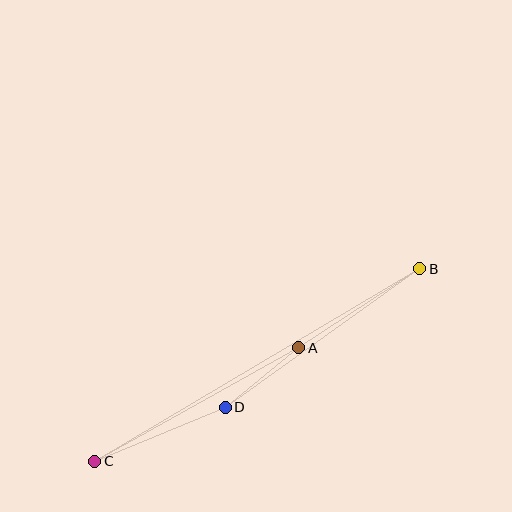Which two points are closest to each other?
Points A and D are closest to each other.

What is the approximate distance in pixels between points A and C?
The distance between A and C is approximately 233 pixels.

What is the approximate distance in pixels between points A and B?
The distance between A and B is approximately 145 pixels.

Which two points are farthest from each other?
Points B and C are farthest from each other.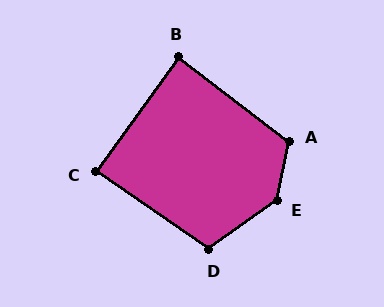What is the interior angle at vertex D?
Approximately 110 degrees (obtuse).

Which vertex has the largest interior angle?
E, at approximately 136 degrees.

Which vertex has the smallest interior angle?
B, at approximately 88 degrees.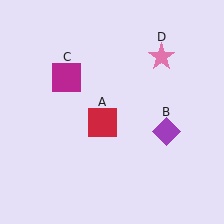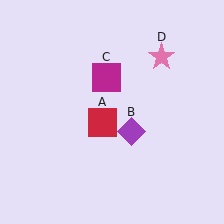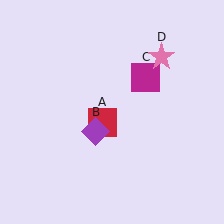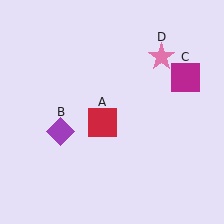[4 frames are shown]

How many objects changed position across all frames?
2 objects changed position: purple diamond (object B), magenta square (object C).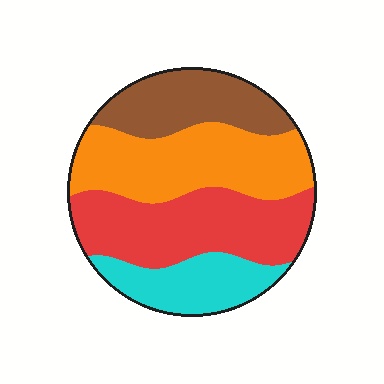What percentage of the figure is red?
Red takes up about one third (1/3) of the figure.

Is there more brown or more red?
Red.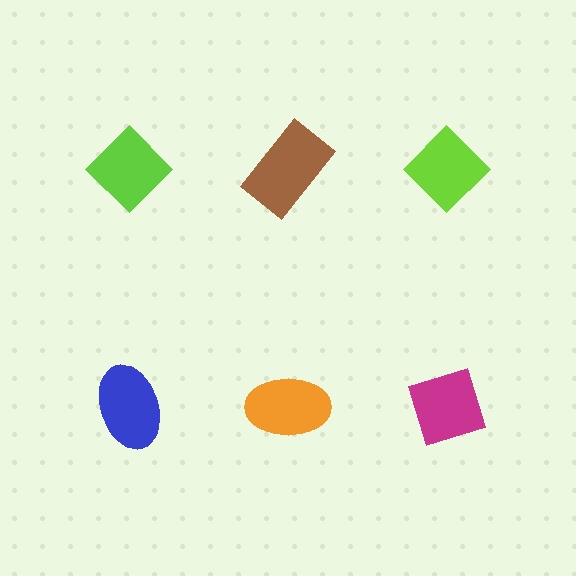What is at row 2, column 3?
A magenta diamond.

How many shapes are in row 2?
3 shapes.